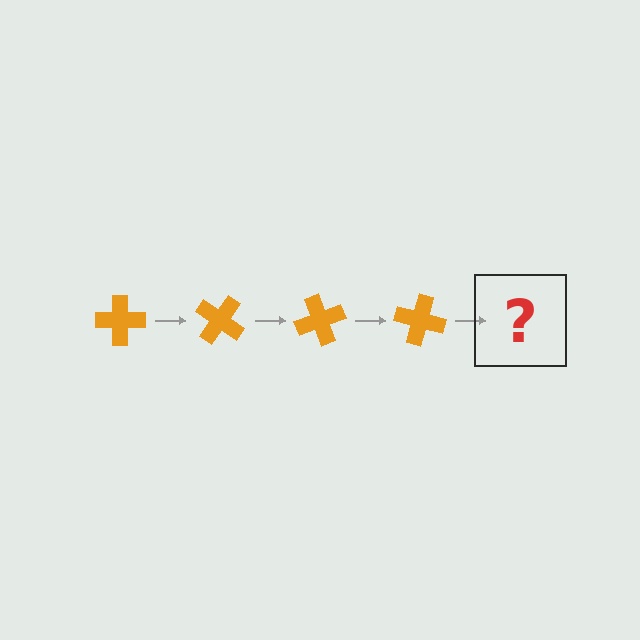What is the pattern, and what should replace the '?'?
The pattern is that the cross rotates 35 degrees each step. The '?' should be an orange cross rotated 140 degrees.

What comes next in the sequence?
The next element should be an orange cross rotated 140 degrees.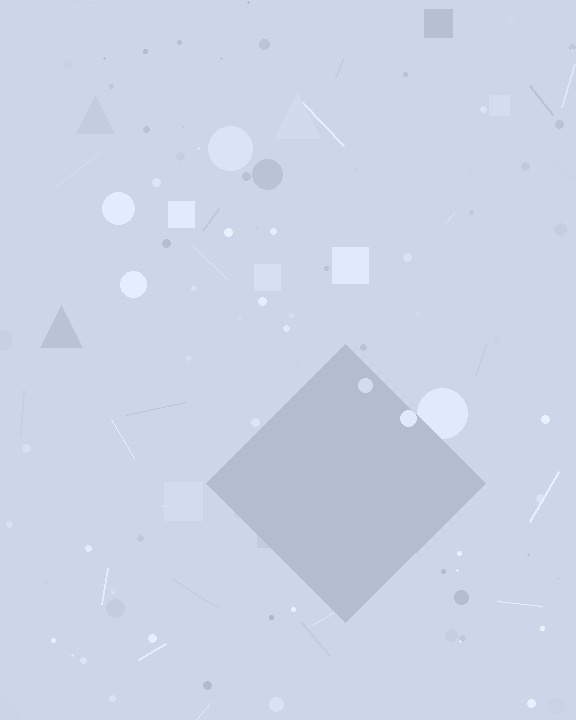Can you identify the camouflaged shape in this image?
The camouflaged shape is a diamond.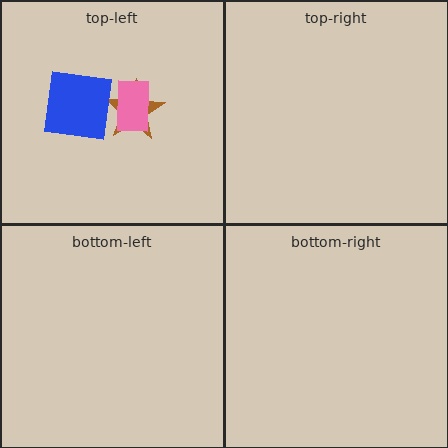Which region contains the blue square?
The top-left region.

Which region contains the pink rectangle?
The top-left region.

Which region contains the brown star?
The top-left region.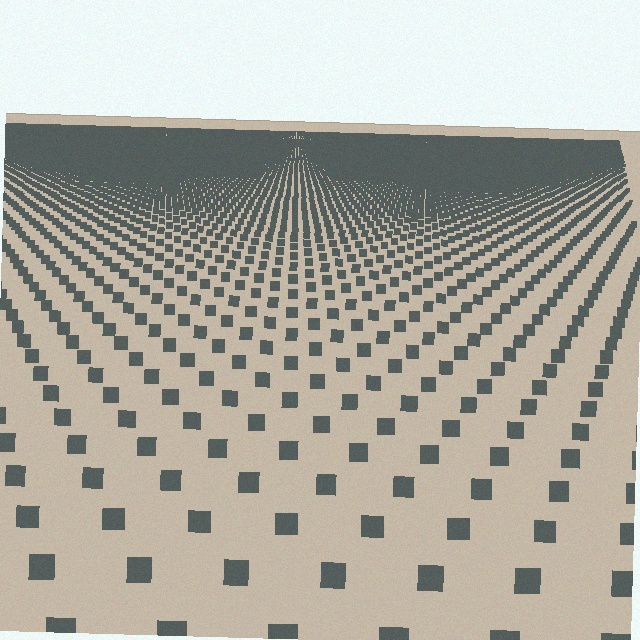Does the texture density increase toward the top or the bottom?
Density increases toward the top.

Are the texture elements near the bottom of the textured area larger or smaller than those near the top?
Larger. Near the bottom, elements are closer to the viewer and appear at a bigger on-screen size.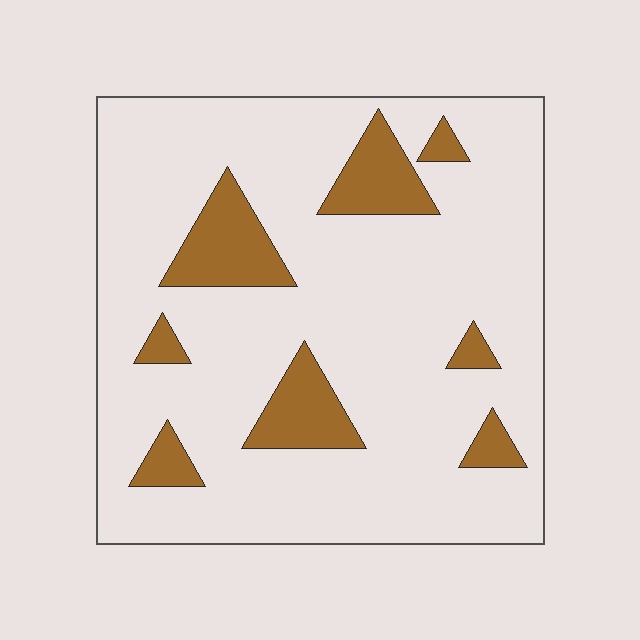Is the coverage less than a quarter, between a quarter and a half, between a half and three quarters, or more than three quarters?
Less than a quarter.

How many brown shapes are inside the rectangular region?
8.